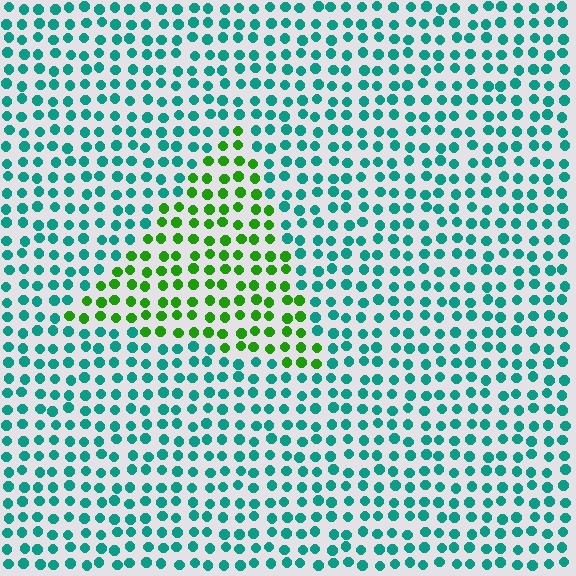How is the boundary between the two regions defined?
The boundary is defined purely by a slight shift in hue (about 58 degrees). Spacing, size, and orientation are identical on both sides.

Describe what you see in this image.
The image is filled with small teal elements in a uniform arrangement. A triangle-shaped region is visible where the elements are tinted to a slightly different hue, forming a subtle color boundary.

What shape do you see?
I see a triangle.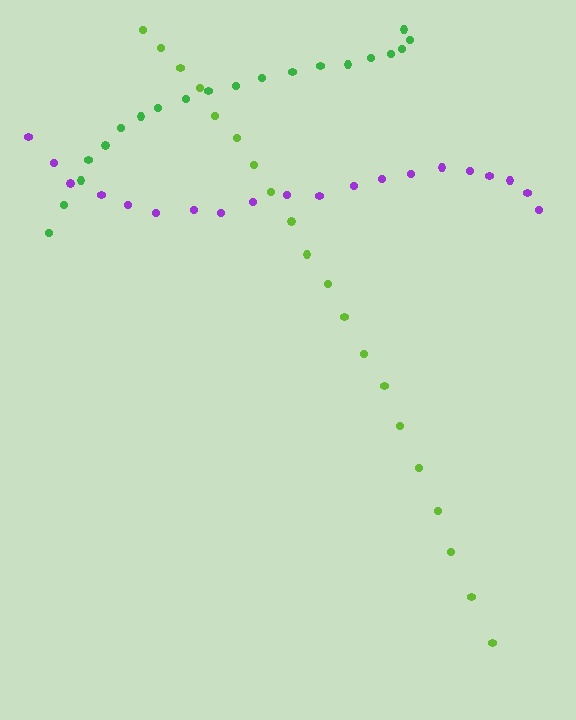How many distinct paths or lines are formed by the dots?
There are 3 distinct paths.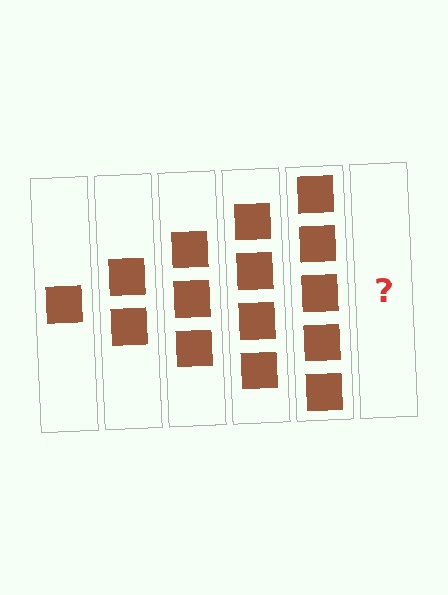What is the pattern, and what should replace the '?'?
The pattern is that each step adds one more square. The '?' should be 6 squares.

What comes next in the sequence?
The next element should be 6 squares.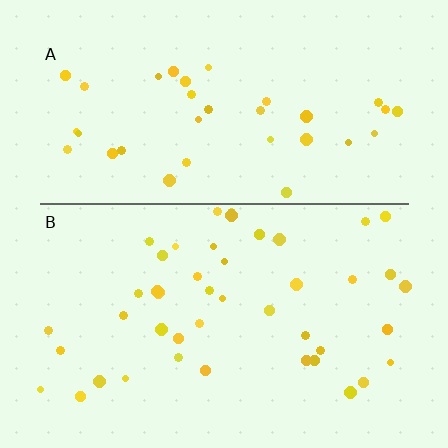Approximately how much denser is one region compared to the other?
Approximately 1.3× — region B over region A.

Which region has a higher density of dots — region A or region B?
B (the bottom).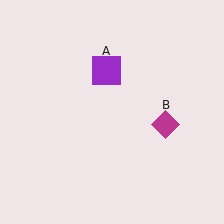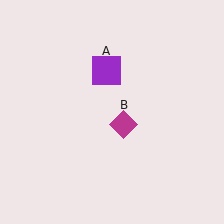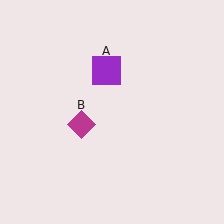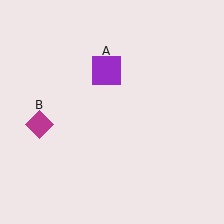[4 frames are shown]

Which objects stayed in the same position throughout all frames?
Purple square (object A) remained stationary.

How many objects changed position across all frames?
1 object changed position: magenta diamond (object B).